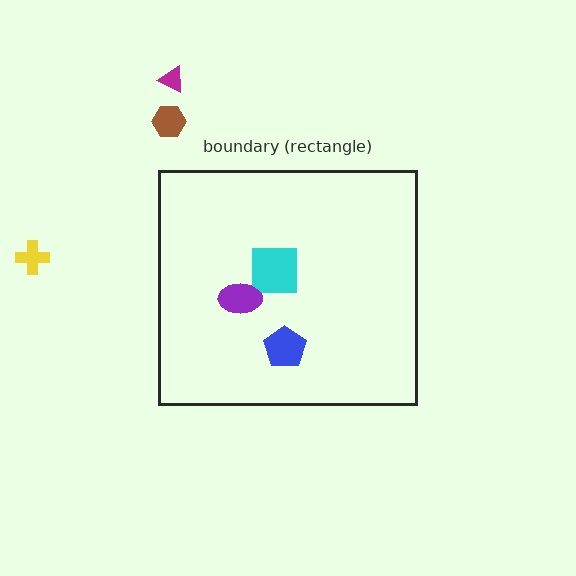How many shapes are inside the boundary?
3 inside, 3 outside.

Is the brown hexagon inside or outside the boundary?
Outside.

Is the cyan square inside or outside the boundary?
Inside.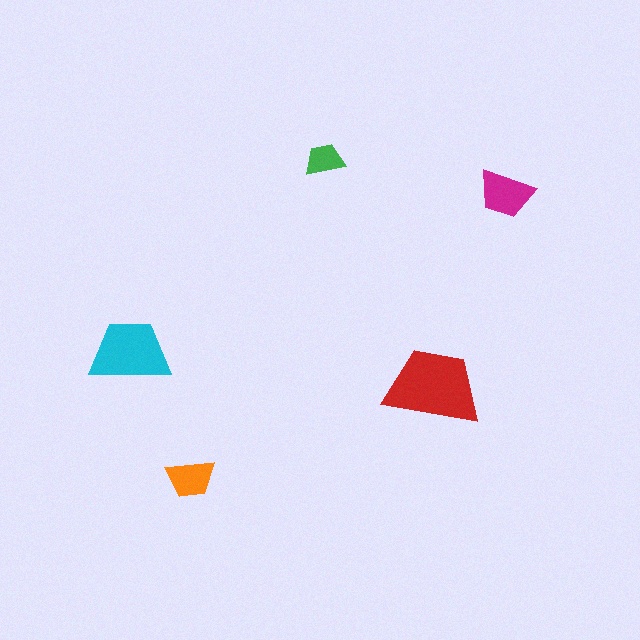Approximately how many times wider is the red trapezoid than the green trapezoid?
About 2.5 times wider.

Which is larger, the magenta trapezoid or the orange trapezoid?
The magenta one.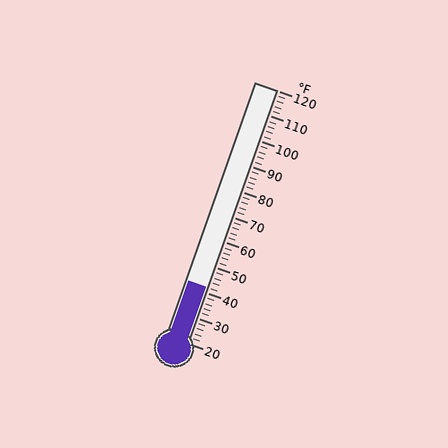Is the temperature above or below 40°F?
The temperature is above 40°F.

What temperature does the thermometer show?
The thermometer shows approximately 42°F.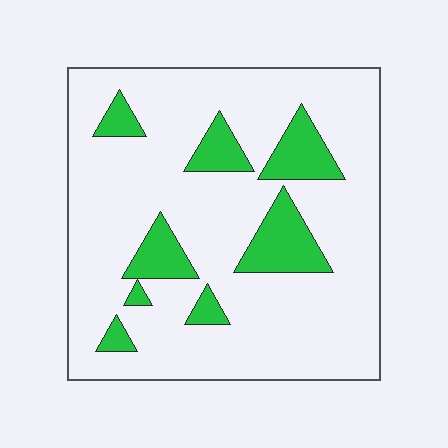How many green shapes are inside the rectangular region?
8.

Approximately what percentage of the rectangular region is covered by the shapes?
Approximately 15%.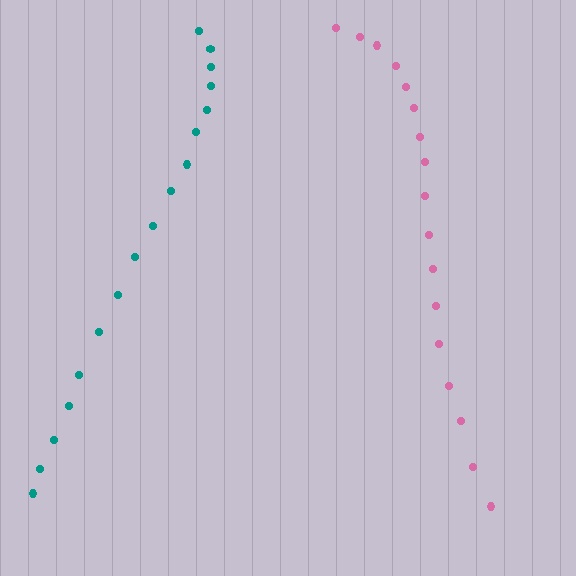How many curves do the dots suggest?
There are 2 distinct paths.